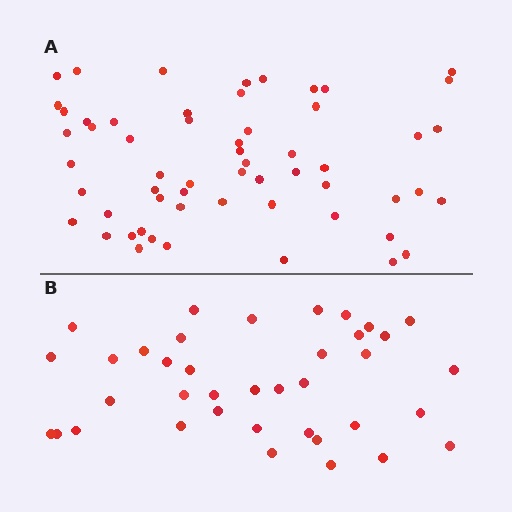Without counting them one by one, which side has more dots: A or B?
Region A (the top region) has more dots.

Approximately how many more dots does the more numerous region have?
Region A has approximately 20 more dots than region B.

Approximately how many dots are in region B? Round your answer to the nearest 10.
About 40 dots. (The exact count is 38, which rounds to 40.)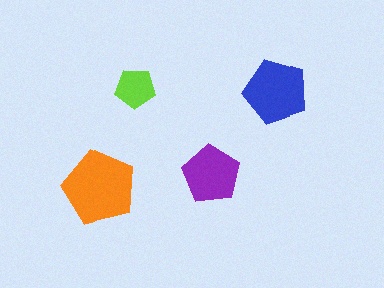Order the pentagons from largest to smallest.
the orange one, the blue one, the purple one, the lime one.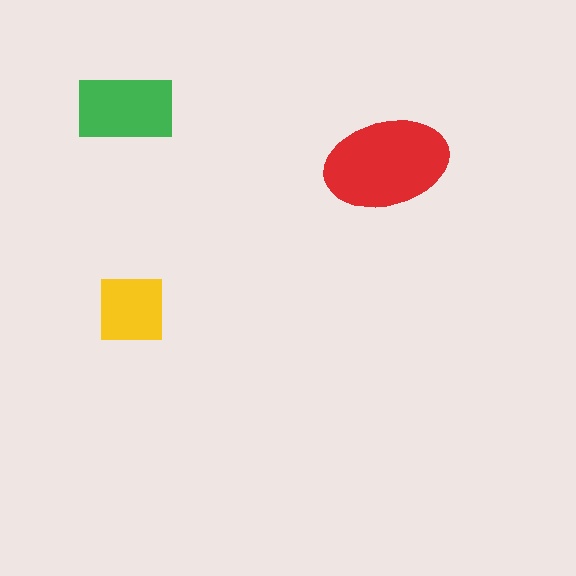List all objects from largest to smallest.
The red ellipse, the green rectangle, the yellow square.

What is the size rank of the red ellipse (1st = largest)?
1st.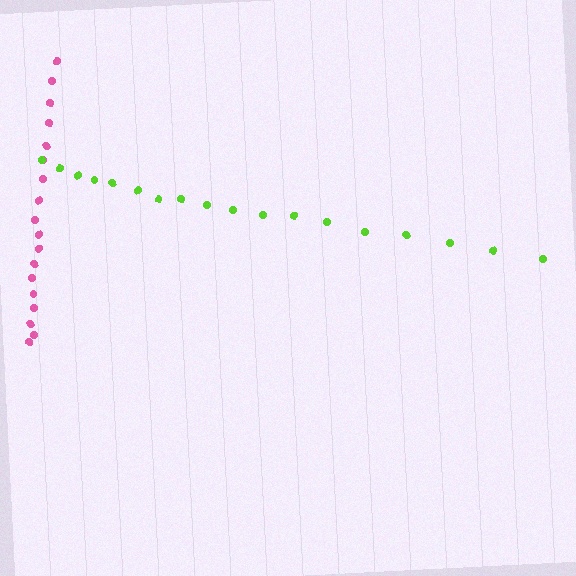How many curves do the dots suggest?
There are 2 distinct paths.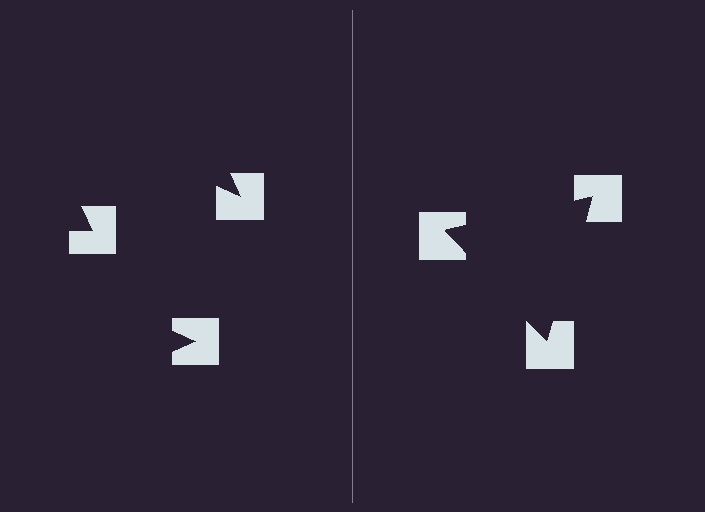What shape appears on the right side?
An illusory triangle.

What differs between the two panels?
The notched squares are positioned identically on both sides; only the wedge orientations differ. On the right they align to a triangle; on the left they are misaligned.